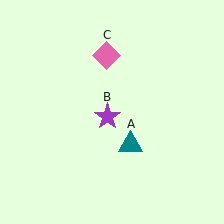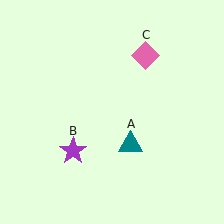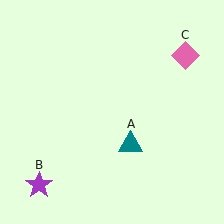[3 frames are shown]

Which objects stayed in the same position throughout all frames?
Teal triangle (object A) remained stationary.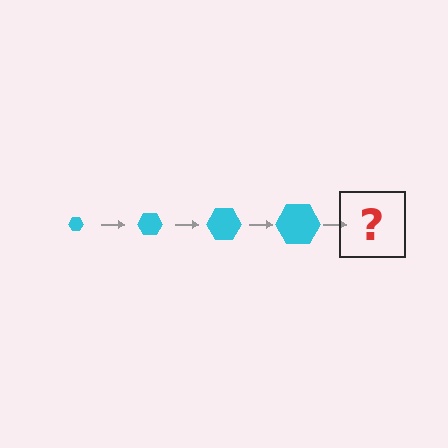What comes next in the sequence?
The next element should be a cyan hexagon, larger than the previous one.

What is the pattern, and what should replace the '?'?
The pattern is that the hexagon gets progressively larger each step. The '?' should be a cyan hexagon, larger than the previous one.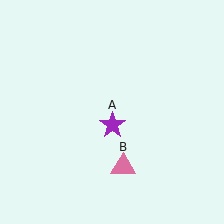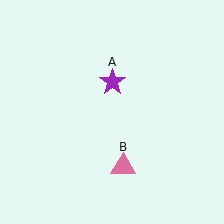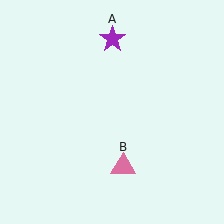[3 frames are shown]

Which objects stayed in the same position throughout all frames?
Pink triangle (object B) remained stationary.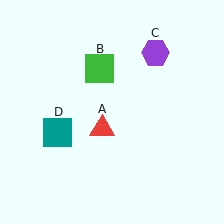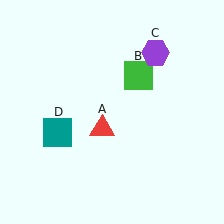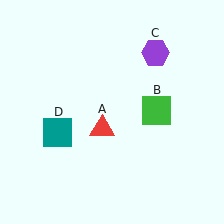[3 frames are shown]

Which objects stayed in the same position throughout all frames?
Red triangle (object A) and purple hexagon (object C) and teal square (object D) remained stationary.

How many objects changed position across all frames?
1 object changed position: green square (object B).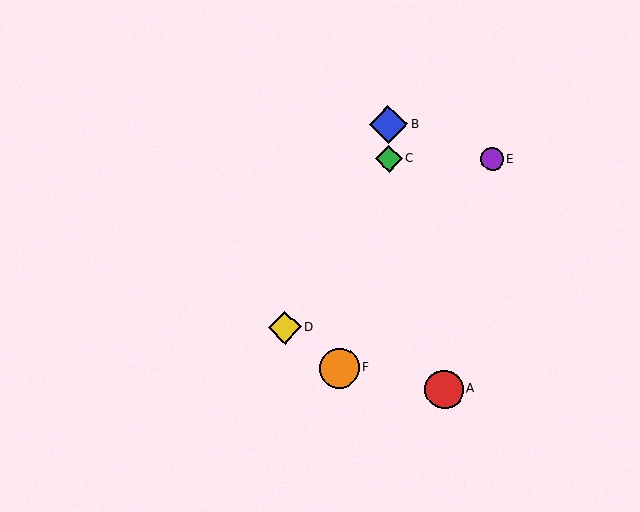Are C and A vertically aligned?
No, C is at x≈389 and A is at x≈444.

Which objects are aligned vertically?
Objects B, C are aligned vertically.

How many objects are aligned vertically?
2 objects (B, C) are aligned vertically.